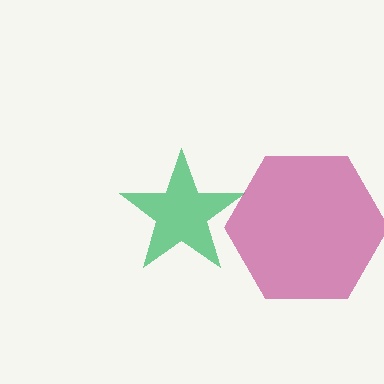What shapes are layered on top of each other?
The layered shapes are: a green star, a magenta hexagon.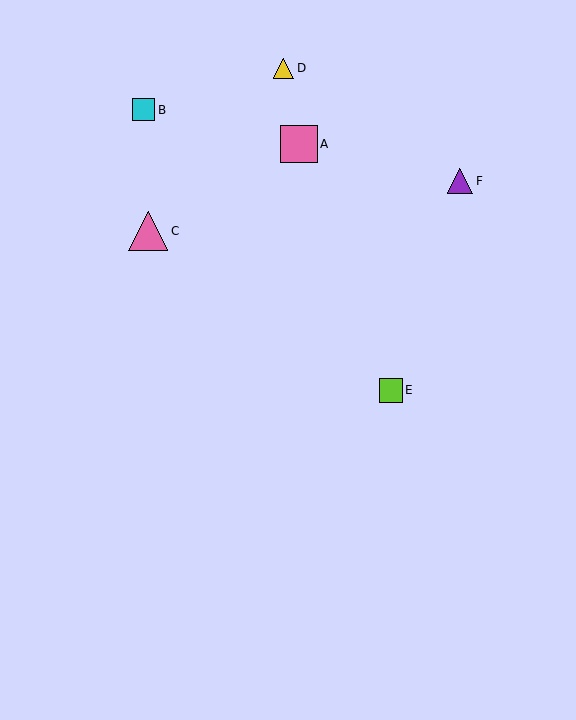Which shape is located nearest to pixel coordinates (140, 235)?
The pink triangle (labeled C) at (148, 231) is nearest to that location.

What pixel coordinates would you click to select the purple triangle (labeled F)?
Click at (460, 181) to select the purple triangle F.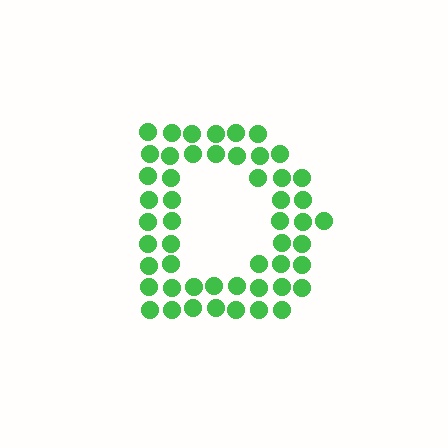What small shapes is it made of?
It is made of small circles.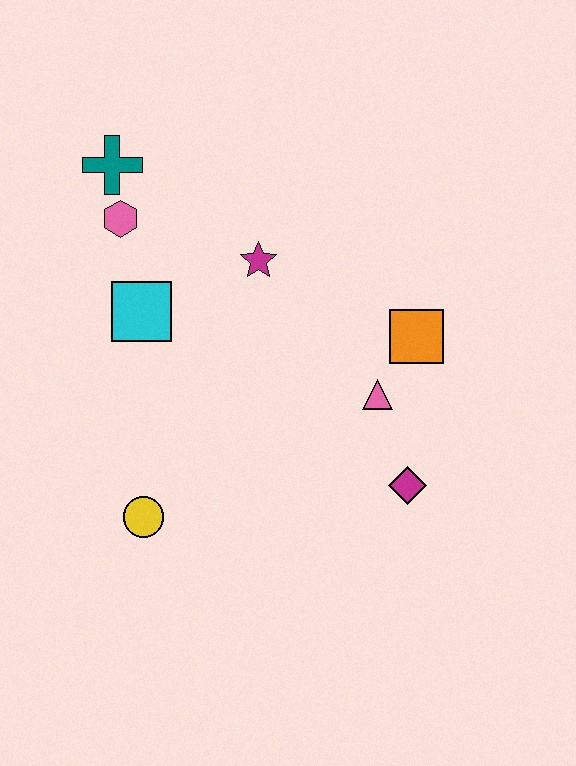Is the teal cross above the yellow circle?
Yes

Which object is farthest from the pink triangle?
The teal cross is farthest from the pink triangle.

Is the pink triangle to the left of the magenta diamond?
Yes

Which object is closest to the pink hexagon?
The teal cross is closest to the pink hexagon.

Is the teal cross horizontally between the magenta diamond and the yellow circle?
No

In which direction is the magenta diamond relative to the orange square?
The magenta diamond is below the orange square.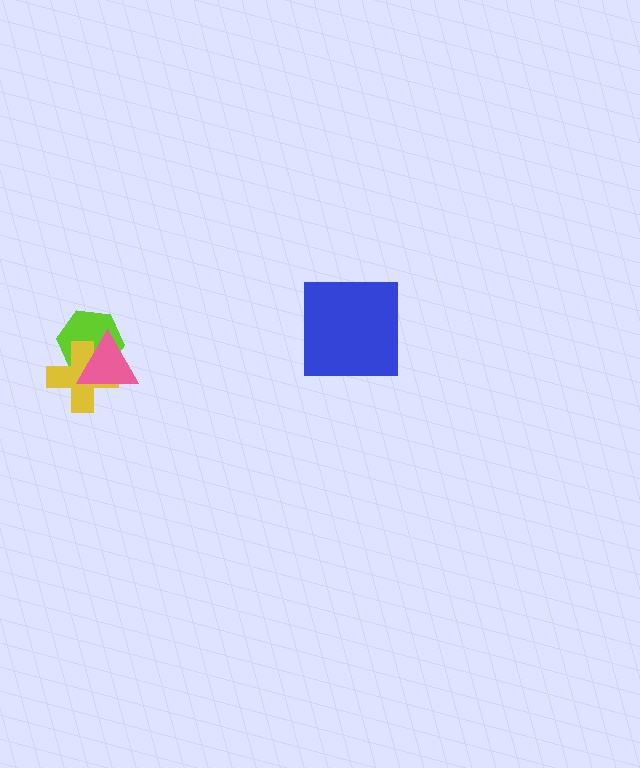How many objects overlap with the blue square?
0 objects overlap with the blue square.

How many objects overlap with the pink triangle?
2 objects overlap with the pink triangle.